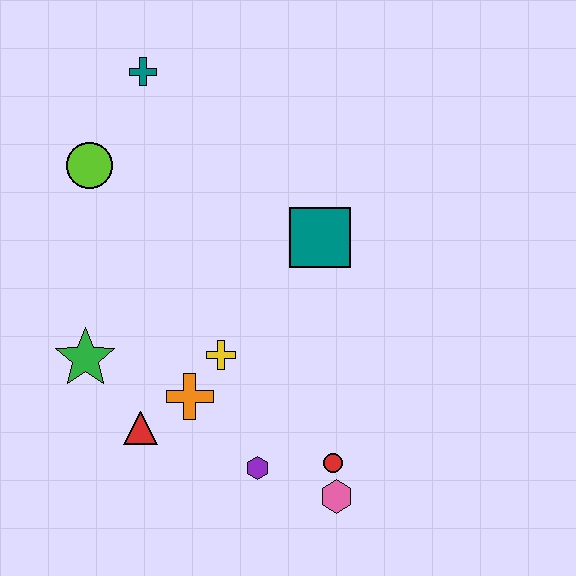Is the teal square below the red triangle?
No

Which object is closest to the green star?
The red triangle is closest to the green star.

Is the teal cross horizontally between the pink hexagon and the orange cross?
No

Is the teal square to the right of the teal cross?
Yes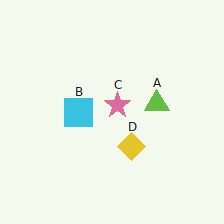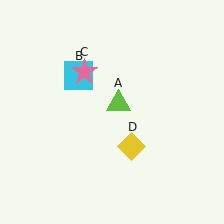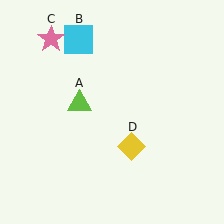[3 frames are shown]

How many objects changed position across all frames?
3 objects changed position: lime triangle (object A), cyan square (object B), pink star (object C).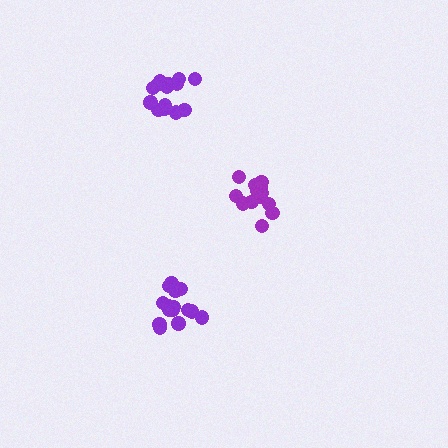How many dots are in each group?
Group 1: 14 dots, Group 2: 16 dots, Group 3: 14 dots (44 total).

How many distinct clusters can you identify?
There are 3 distinct clusters.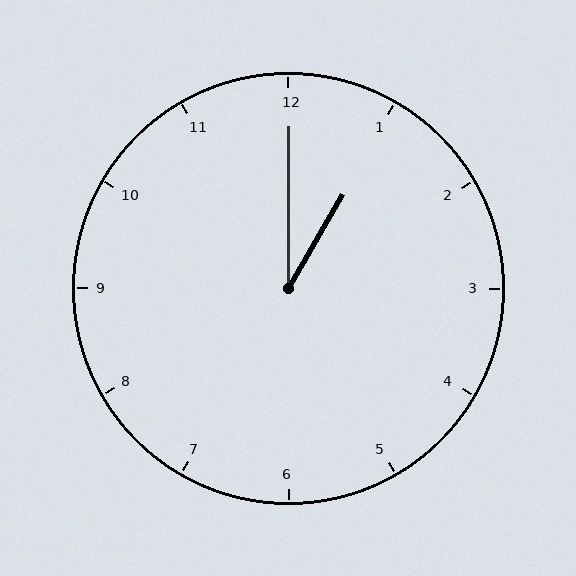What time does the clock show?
1:00.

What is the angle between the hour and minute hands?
Approximately 30 degrees.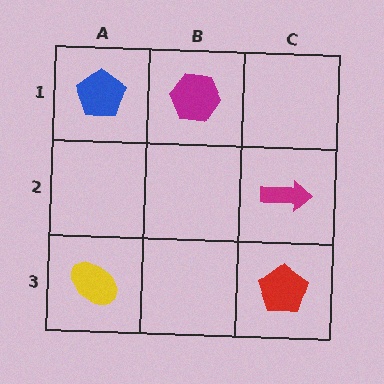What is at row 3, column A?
A yellow ellipse.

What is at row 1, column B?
A magenta hexagon.